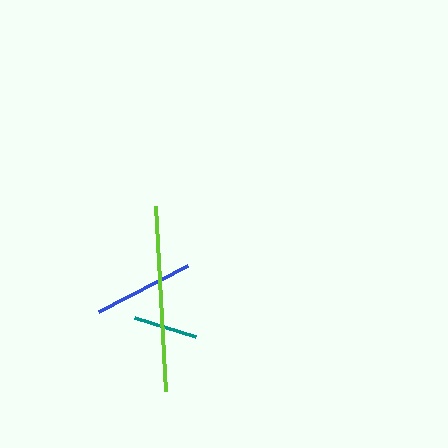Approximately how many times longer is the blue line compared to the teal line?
The blue line is approximately 1.6 times the length of the teal line.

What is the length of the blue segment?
The blue segment is approximately 101 pixels long.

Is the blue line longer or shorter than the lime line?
The lime line is longer than the blue line.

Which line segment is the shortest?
The teal line is the shortest at approximately 64 pixels.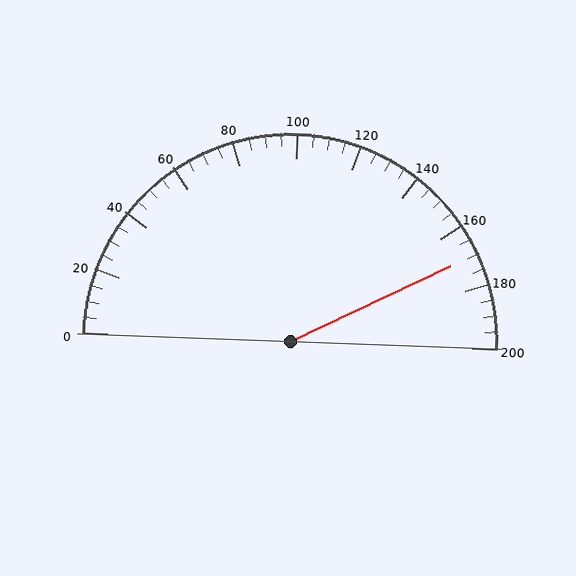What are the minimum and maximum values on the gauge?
The gauge ranges from 0 to 200.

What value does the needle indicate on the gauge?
The needle indicates approximately 170.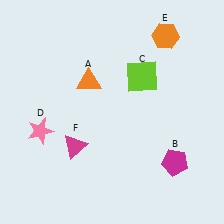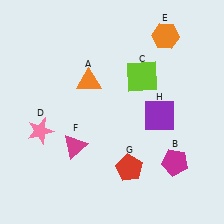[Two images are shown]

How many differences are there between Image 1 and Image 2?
There are 2 differences between the two images.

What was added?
A red pentagon (G), a purple square (H) were added in Image 2.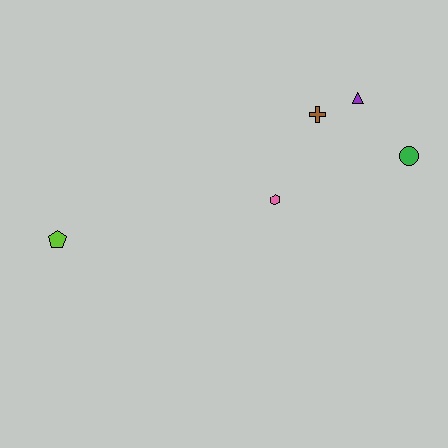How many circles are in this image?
There is 1 circle.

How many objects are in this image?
There are 5 objects.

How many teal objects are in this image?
There are no teal objects.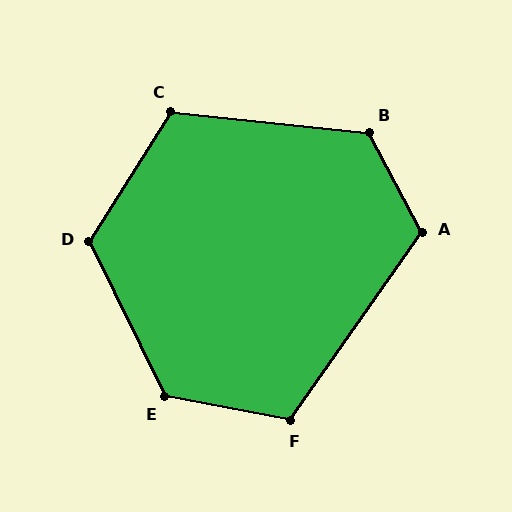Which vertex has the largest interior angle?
E, at approximately 127 degrees.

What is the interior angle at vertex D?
Approximately 122 degrees (obtuse).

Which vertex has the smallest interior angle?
F, at approximately 114 degrees.